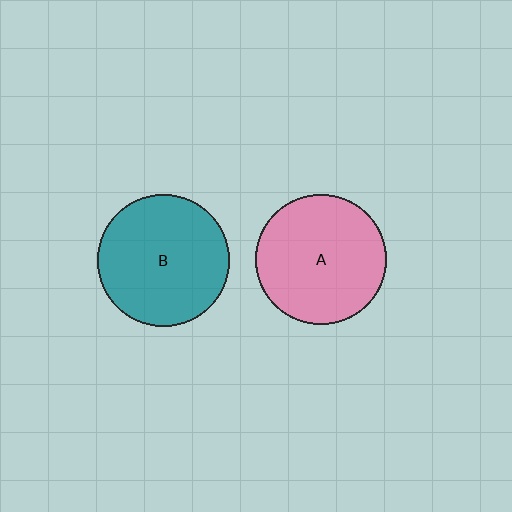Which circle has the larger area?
Circle B (teal).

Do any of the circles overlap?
No, none of the circles overlap.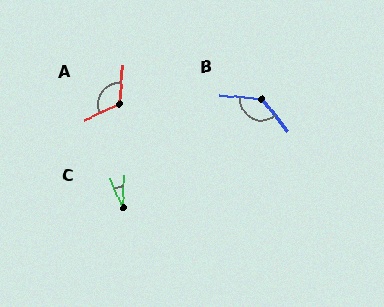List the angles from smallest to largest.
C (24°), A (118°), B (135°).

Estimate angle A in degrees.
Approximately 118 degrees.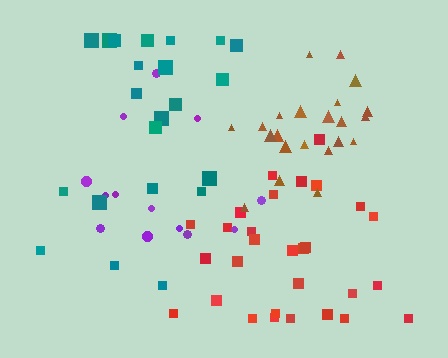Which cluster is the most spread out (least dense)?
Purple.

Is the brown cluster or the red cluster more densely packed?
Brown.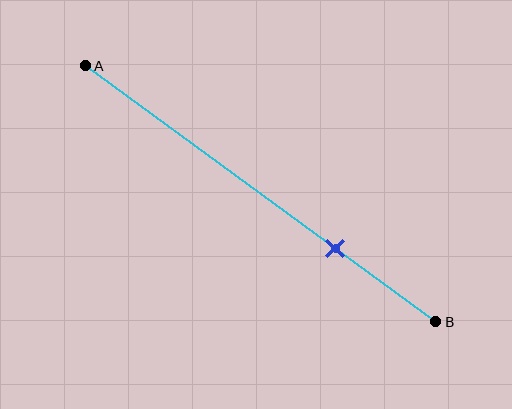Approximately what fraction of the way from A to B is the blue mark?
The blue mark is approximately 70% of the way from A to B.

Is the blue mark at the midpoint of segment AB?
No, the mark is at about 70% from A, not at the 50% midpoint.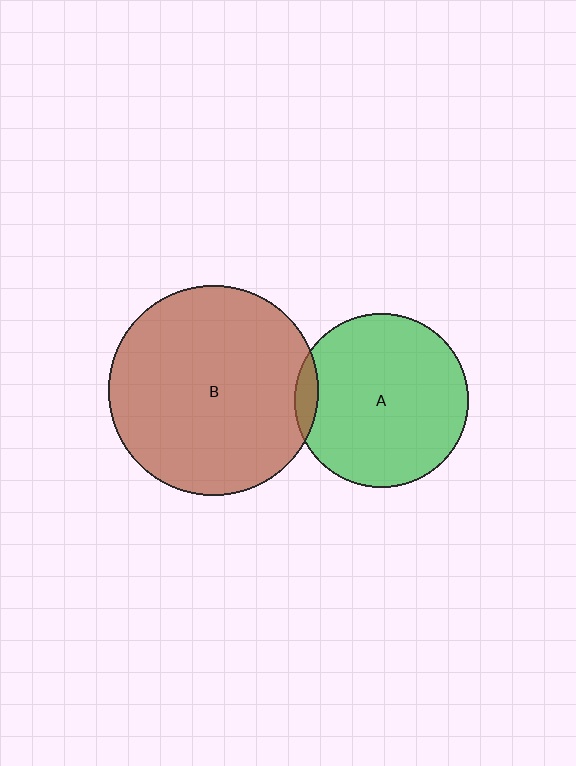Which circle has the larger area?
Circle B (brown).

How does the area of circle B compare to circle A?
Approximately 1.4 times.